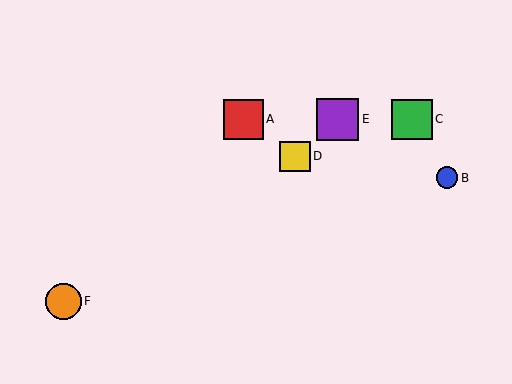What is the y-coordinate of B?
Object B is at y≈178.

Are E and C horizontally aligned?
Yes, both are at y≈119.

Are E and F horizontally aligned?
No, E is at y≈119 and F is at y≈301.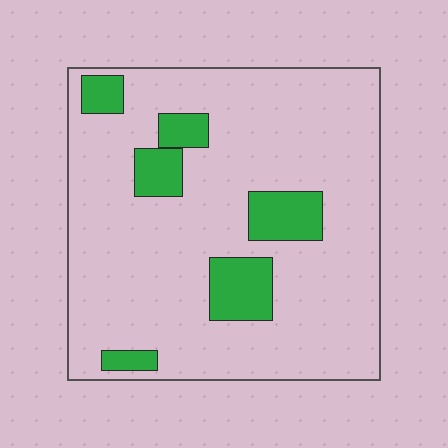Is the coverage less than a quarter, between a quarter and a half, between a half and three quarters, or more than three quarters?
Less than a quarter.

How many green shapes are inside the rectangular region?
6.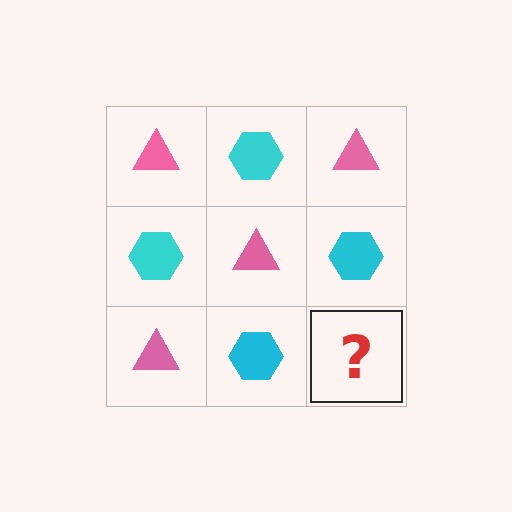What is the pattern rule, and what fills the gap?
The rule is that it alternates pink triangle and cyan hexagon in a checkerboard pattern. The gap should be filled with a pink triangle.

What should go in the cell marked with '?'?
The missing cell should contain a pink triangle.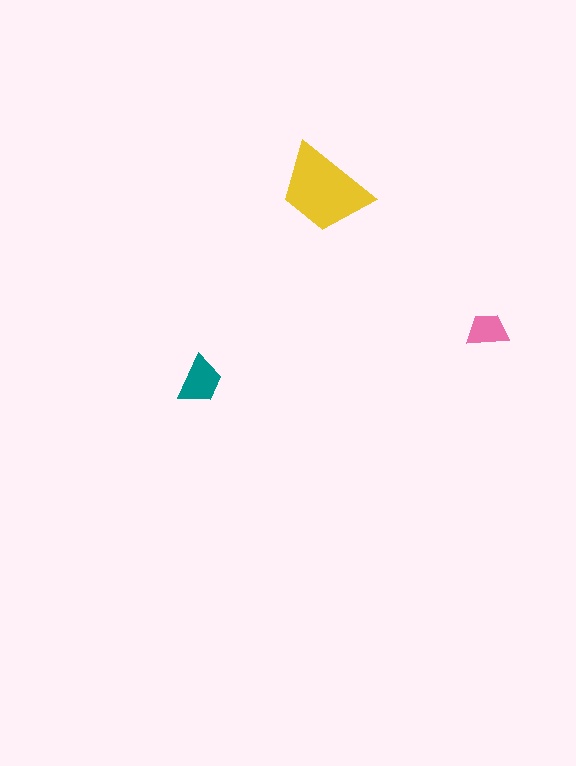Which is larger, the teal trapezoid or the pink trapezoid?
The teal one.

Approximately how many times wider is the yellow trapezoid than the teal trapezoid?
About 2 times wider.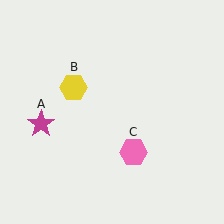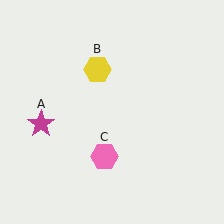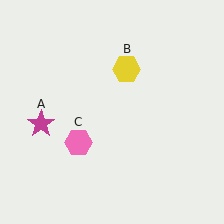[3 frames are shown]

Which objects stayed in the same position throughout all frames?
Magenta star (object A) remained stationary.